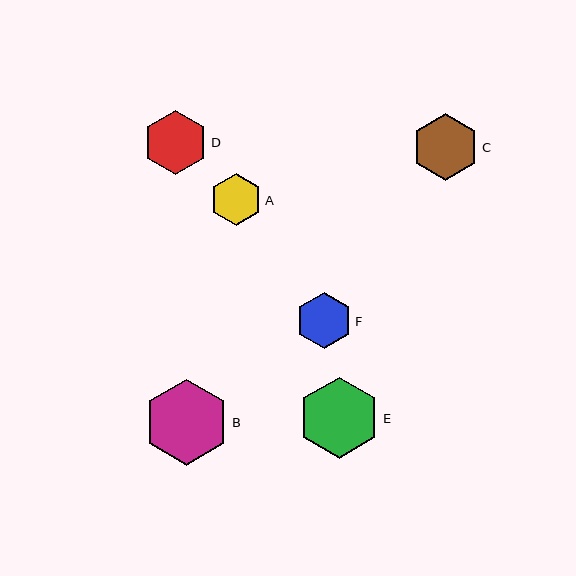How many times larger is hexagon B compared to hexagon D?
Hexagon B is approximately 1.3 times the size of hexagon D.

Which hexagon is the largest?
Hexagon B is the largest with a size of approximately 86 pixels.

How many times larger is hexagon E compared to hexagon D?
Hexagon E is approximately 1.3 times the size of hexagon D.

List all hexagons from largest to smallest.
From largest to smallest: B, E, C, D, F, A.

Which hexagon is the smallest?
Hexagon A is the smallest with a size of approximately 52 pixels.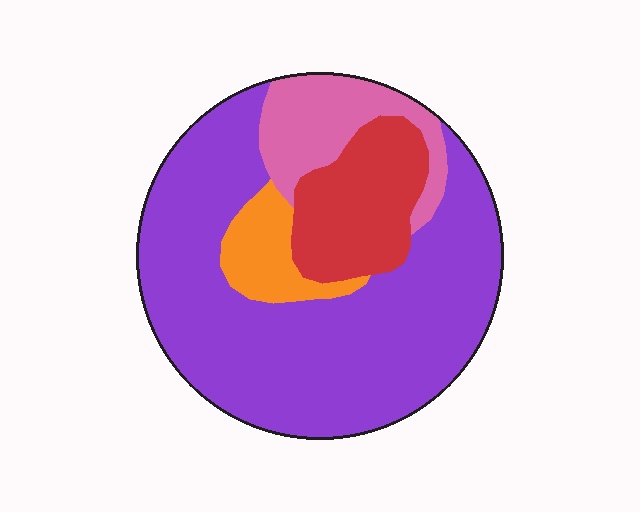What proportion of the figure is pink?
Pink takes up less than a quarter of the figure.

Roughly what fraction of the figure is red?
Red takes up about one sixth (1/6) of the figure.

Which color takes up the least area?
Orange, at roughly 10%.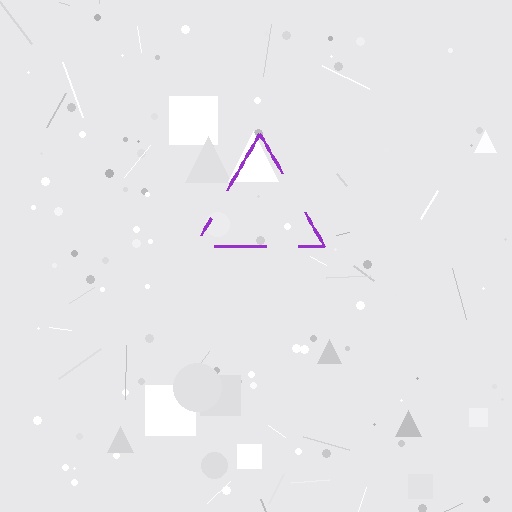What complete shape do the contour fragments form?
The contour fragments form a triangle.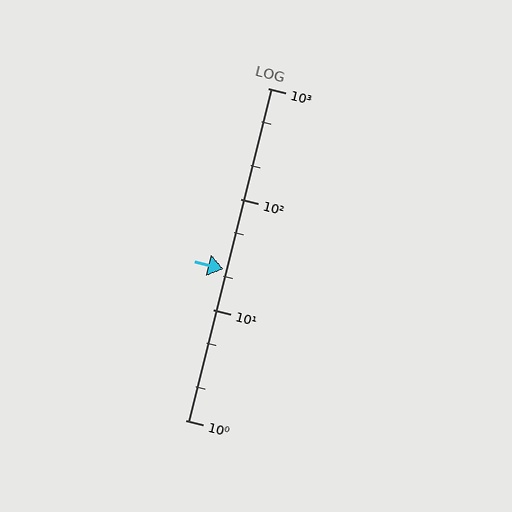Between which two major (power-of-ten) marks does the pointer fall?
The pointer is between 10 and 100.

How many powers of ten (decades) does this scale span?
The scale spans 3 decades, from 1 to 1000.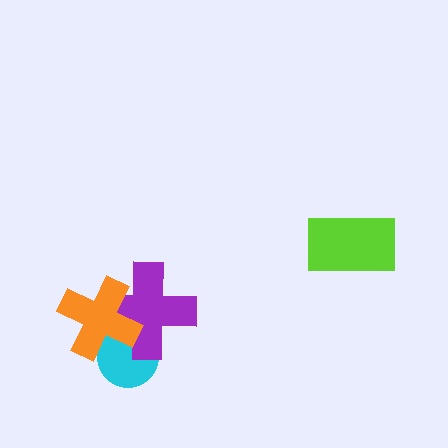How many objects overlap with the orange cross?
2 objects overlap with the orange cross.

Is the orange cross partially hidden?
No, no other shape covers it.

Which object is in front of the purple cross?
The orange cross is in front of the purple cross.